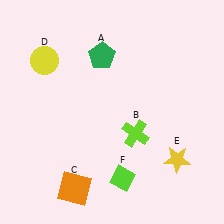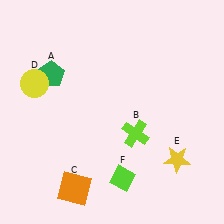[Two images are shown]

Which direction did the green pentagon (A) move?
The green pentagon (A) moved left.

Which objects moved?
The objects that moved are: the green pentagon (A), the yellow circle (D).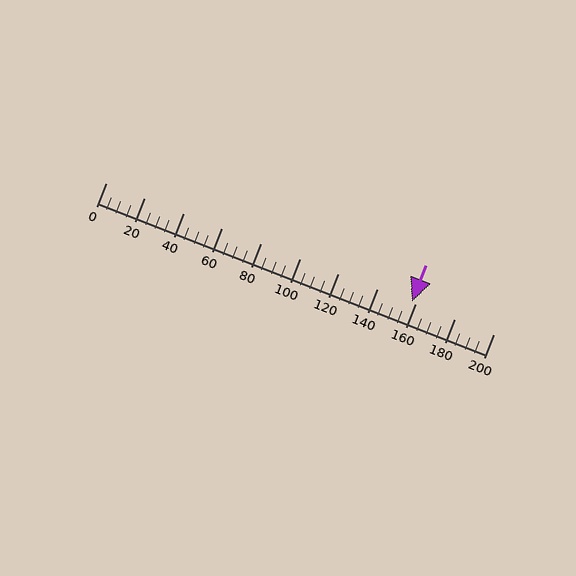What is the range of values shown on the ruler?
The ruler shows values from 0 to 200.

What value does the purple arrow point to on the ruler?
The purple arrow points to approximately 158.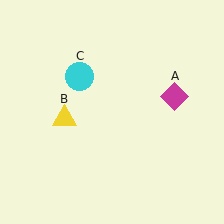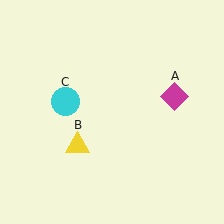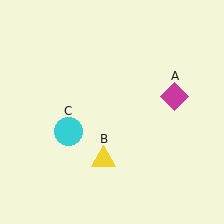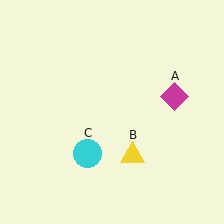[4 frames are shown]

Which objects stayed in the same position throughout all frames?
Magenta diamond (object A) remained stationary.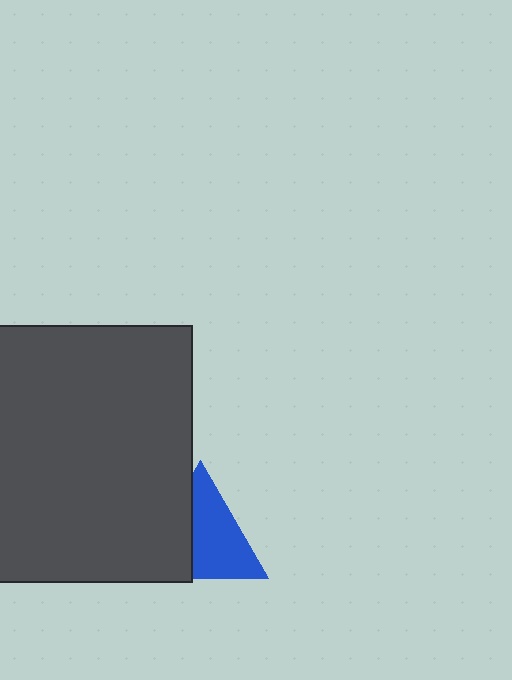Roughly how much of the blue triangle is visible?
About half of it is visible (roughly 60%).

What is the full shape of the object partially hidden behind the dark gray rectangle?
The partially hidden object is a blue triangle.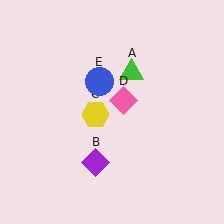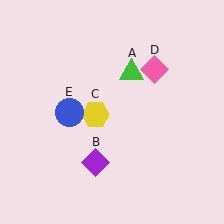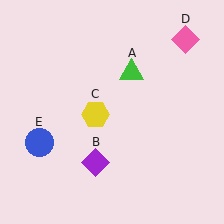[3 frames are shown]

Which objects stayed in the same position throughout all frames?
Green triangle (object A) and purple diamond (object B) and yellow hexagon (object C) remained stationary.